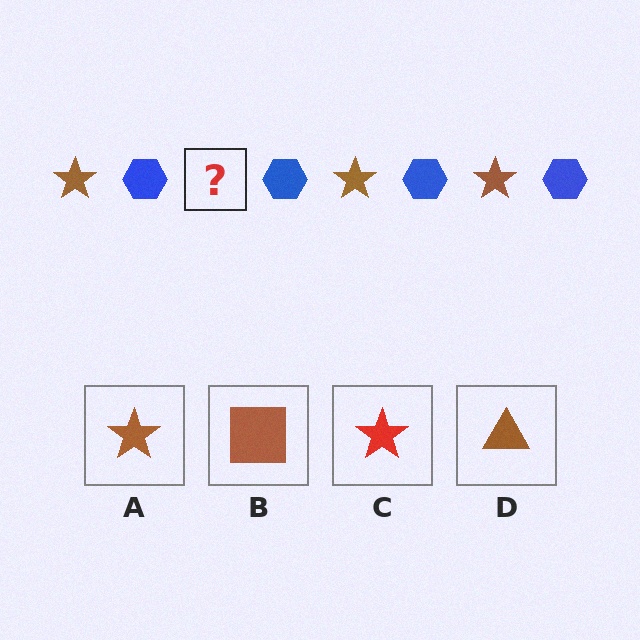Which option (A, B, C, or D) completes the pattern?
A.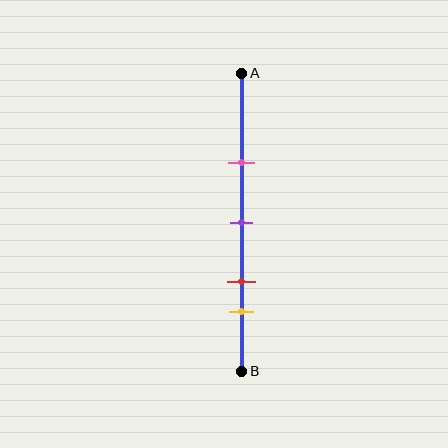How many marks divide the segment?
There are 4 marks dividing the segment.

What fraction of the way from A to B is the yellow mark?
The yellow mark is approximately 80% (0.8) of the way from A to B.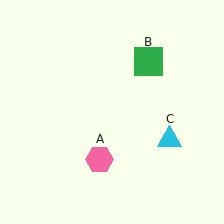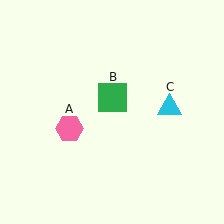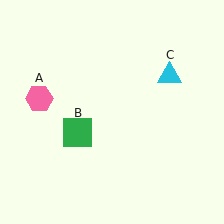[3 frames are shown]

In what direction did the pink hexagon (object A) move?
The pink hexagon (object A) moved up and to the left.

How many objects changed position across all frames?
3 objects changed position: pink hexagon (object A), green square (object B), cyan triangle (object C).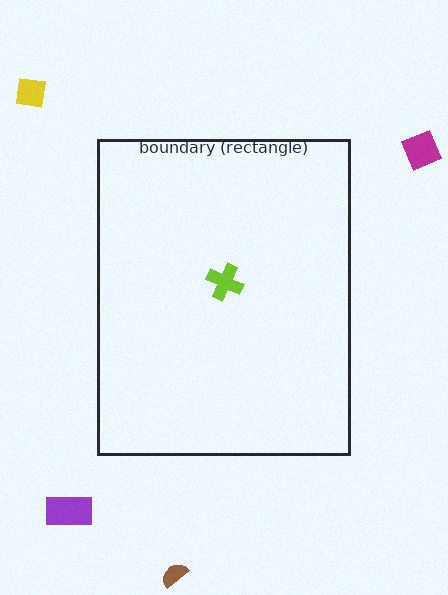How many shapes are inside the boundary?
1 inside, 4 outside.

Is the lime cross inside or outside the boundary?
Inside.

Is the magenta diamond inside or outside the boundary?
Outside.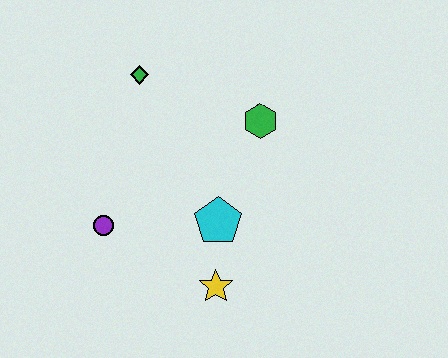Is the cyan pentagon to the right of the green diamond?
Yes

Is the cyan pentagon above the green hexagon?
No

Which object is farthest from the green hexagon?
The purple circle is farthest from the green hexagon.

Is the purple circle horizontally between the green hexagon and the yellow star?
No